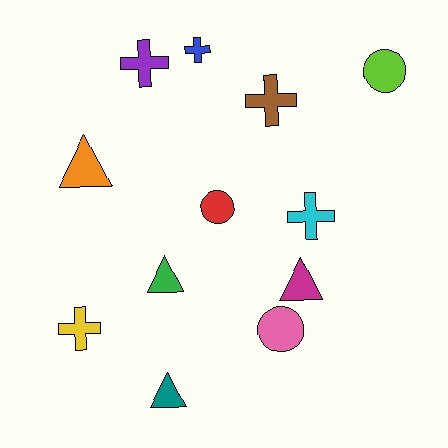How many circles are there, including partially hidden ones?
There are 3 circles.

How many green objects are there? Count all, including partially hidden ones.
There is 1 green object.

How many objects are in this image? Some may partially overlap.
There are 12 objects.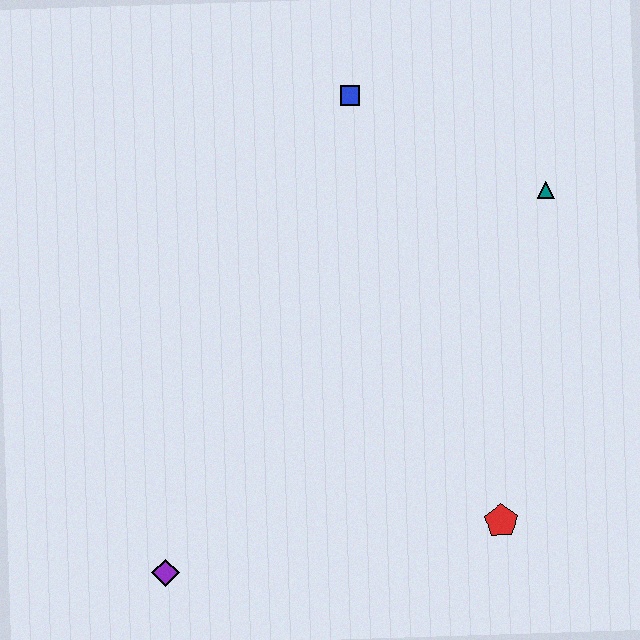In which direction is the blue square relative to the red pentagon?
The blue square is above the red pentagon.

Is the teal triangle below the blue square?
Yes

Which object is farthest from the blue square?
The purple diamond is farthest from the blue square.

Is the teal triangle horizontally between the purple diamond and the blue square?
No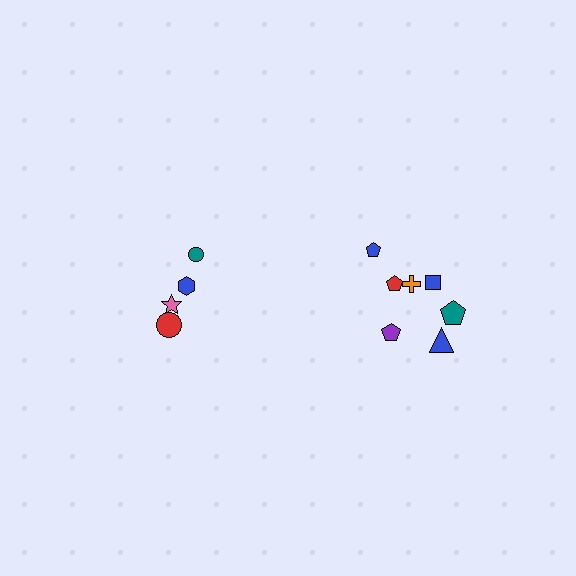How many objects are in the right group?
There are 7 objects.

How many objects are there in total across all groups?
There are 11 objects.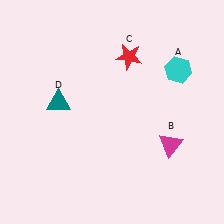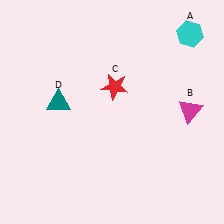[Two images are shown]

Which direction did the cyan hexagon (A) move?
The cyan hexagon (A) moved up.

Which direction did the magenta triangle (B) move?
The magenta triangle (B) moved up.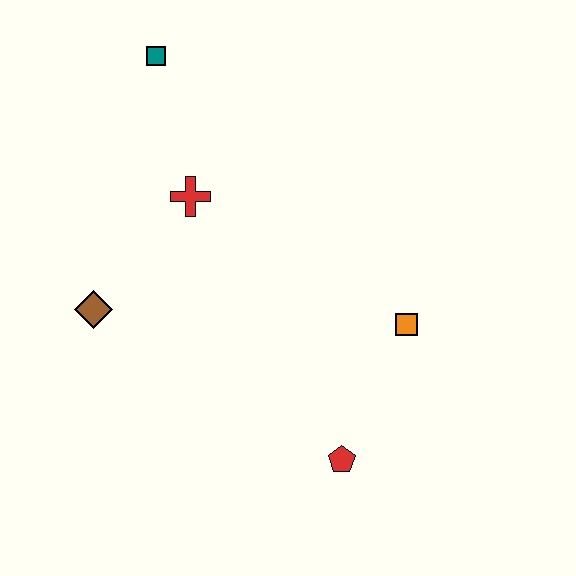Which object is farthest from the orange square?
The teal square is farthest from the orange square.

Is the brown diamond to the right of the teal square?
No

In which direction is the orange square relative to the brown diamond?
The orange square is to the right of the brown diamond.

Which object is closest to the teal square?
The red cross is closest to the teal square.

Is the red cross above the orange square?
Yes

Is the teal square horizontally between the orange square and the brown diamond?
Yes